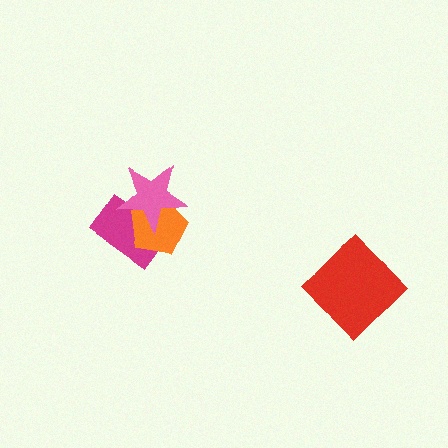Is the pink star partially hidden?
No, no other shape covers it.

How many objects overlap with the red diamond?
0 objects overlap with the red diamond.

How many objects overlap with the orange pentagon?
2 objects overlap with the orange pentagon.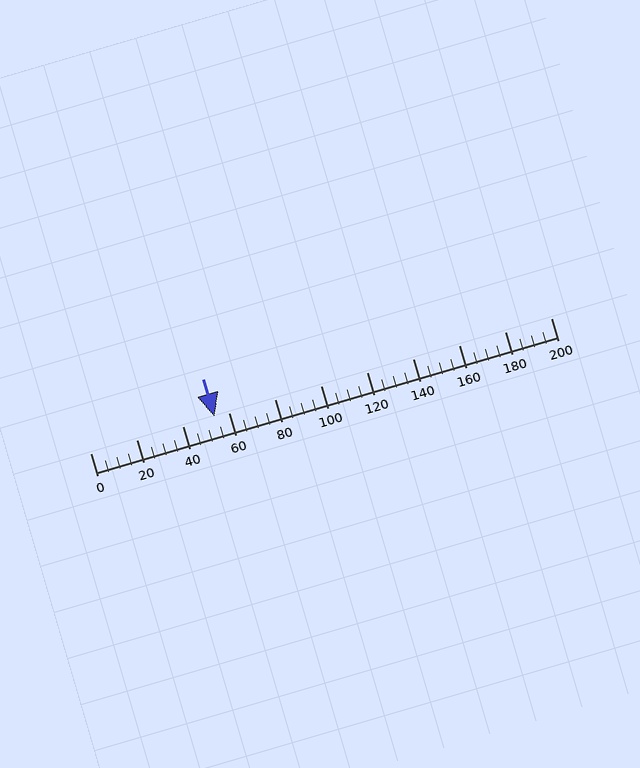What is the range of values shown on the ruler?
The ruler shows values from 0 to 200.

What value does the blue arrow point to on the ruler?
The blue arrow points to approximately 54.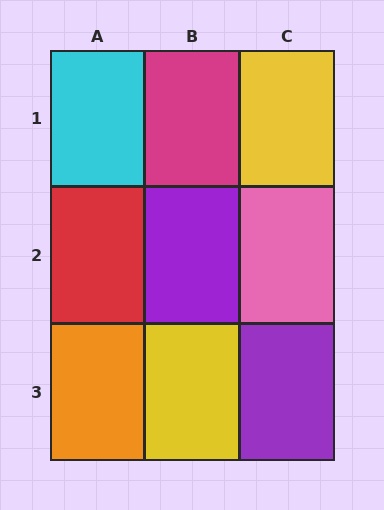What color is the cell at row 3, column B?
Yellow.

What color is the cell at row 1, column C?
Yellow.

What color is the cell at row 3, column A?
Orange.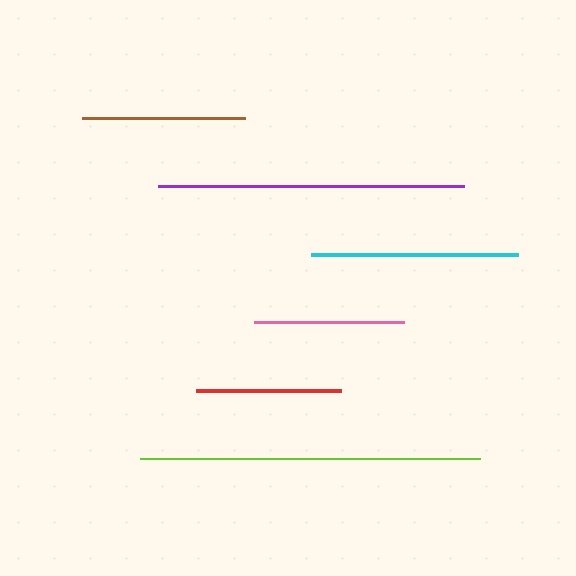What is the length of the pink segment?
The pink segment is approximately 150 pixels long.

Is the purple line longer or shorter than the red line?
The purple line is longer than the red line.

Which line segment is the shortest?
The red line is the shortest at approximately 145 pixels.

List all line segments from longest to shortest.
From longest to shortest: lime, purple, cyan, brown, pink, red.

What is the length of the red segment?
The red segment is approximately 145 pixels long.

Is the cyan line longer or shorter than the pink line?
The cyan line is longer than the pink line.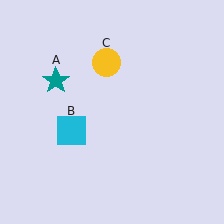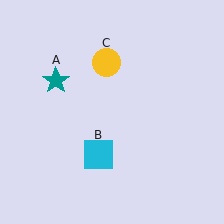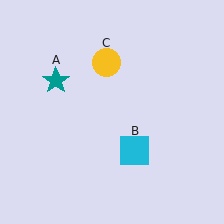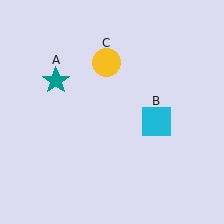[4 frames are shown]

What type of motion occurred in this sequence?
The cyan square (object B) rotated counterclockwise around the center of the scene.